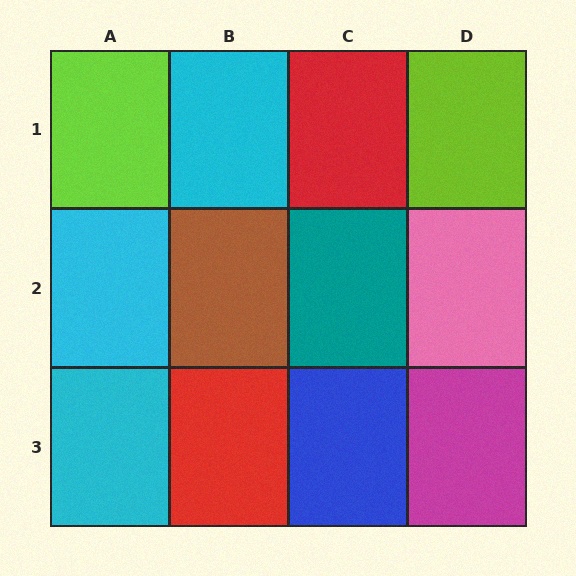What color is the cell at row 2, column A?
Cyan.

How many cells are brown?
1 cell is brown.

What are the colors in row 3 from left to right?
Cyan, red, blue, magenta.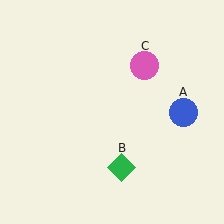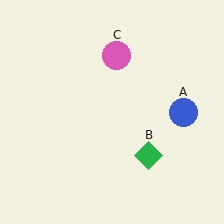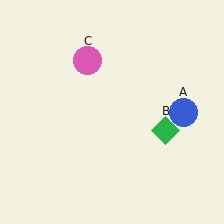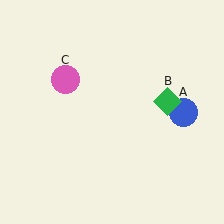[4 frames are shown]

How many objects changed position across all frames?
2 objects changed position: green diamond (object B), pink circle (object C).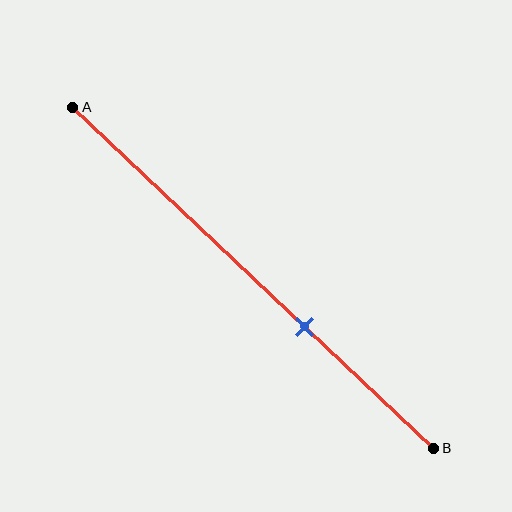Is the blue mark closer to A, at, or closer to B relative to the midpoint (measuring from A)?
The blue mark is closer to point B than the midpoint of segment AB.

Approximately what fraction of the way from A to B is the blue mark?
The blue mark is approximately 65% of the way from A to B.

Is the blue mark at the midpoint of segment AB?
No, the mark is at about 65% from A, not at the 50% midpoint.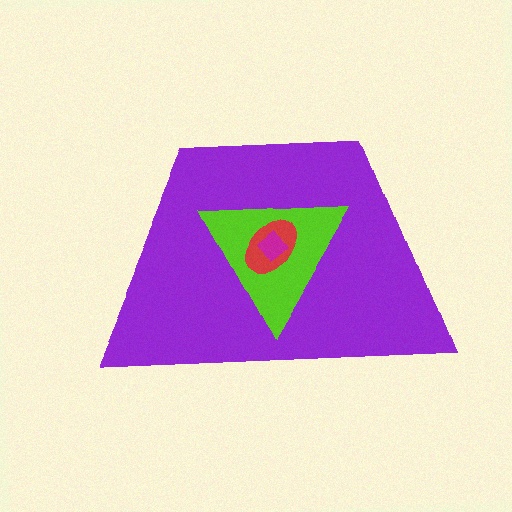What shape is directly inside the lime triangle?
The red ellipse.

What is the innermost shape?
The magenta diamond.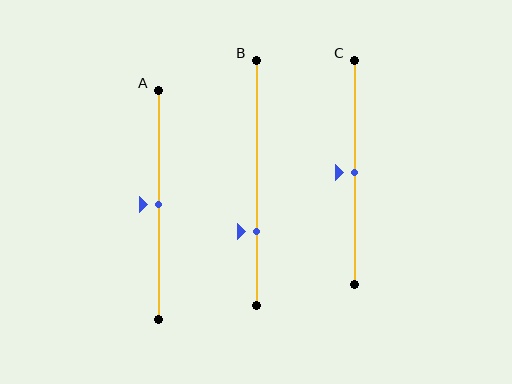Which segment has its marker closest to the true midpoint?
Segment A has its marker closest to the true midpoint.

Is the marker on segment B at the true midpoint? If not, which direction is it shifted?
No, the marker on segment B is shifted downward by about 20% of the segment length.